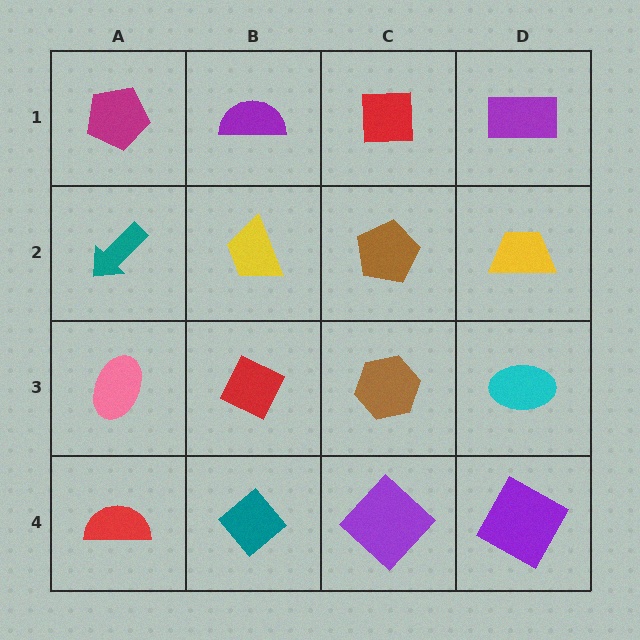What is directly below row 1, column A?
A teal arrow.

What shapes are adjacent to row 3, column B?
A yellow trapezoid (row 2, column B), a teal diamond (row 4, column B), a pink ellipse (row 3, column A), a brown hexagon (row 3, column C).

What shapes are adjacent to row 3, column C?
A brown pentagon (row 2, column C), a purple diamond (row 4, column C), a red diamond (row 3, column B), a cyan ellipse (row 3, column D).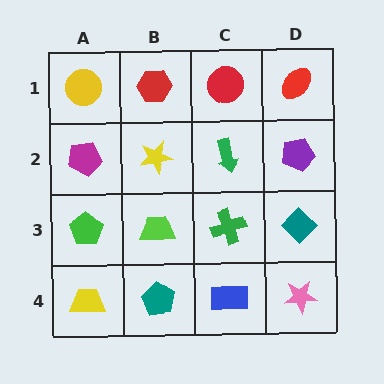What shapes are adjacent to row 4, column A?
A green pentagon (row 3, column A), a teal pentagon (row 4, column B).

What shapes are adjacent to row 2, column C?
A red circle (row 1, column C), a green cross (row 3, column C), a yellow star (row 2, column B), a purple pentagon (row 2, column D).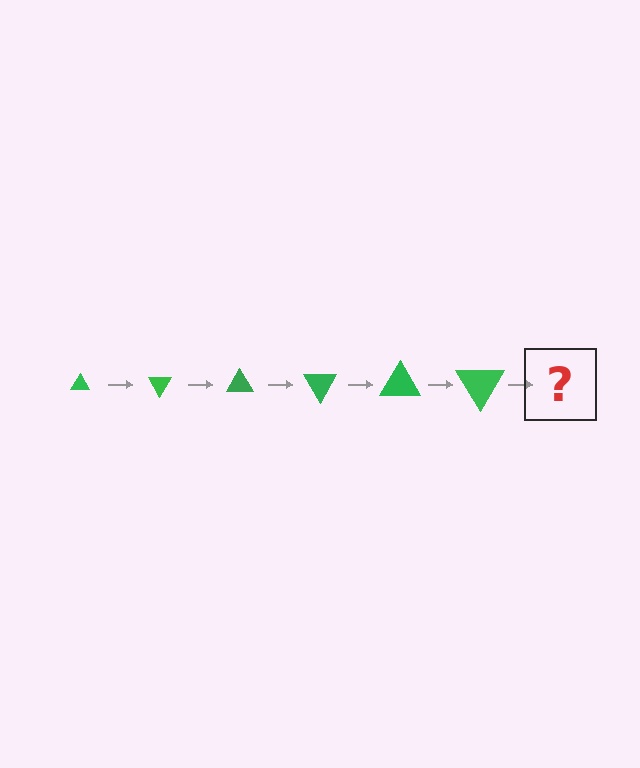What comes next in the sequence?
The next element should be a triangle, larger than the previous one and rotated 360 degrees from the start.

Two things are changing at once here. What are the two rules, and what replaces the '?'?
The two rules are that the triangle grows larger each step and it rotates 60 degrees each step. The '?' should be a triangle, larger than the previous one and rotated 360 degrees from the start.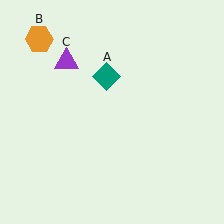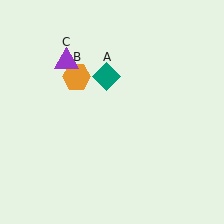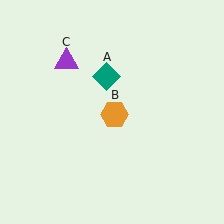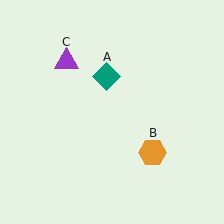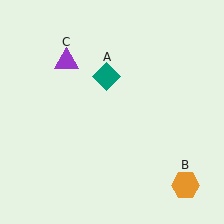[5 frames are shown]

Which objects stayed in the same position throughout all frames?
Teal diamond (object A) and purple triangle (object C) remained stationary.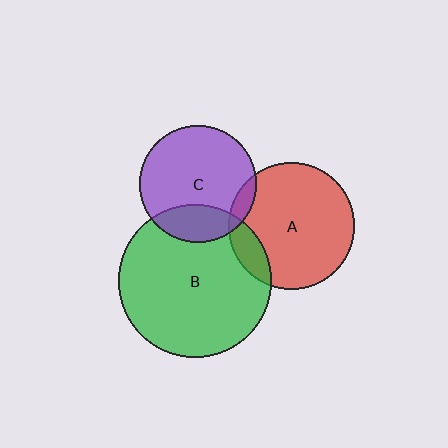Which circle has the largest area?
Circle B (green).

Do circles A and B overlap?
Yes.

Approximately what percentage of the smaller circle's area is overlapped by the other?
Approximately 15%.